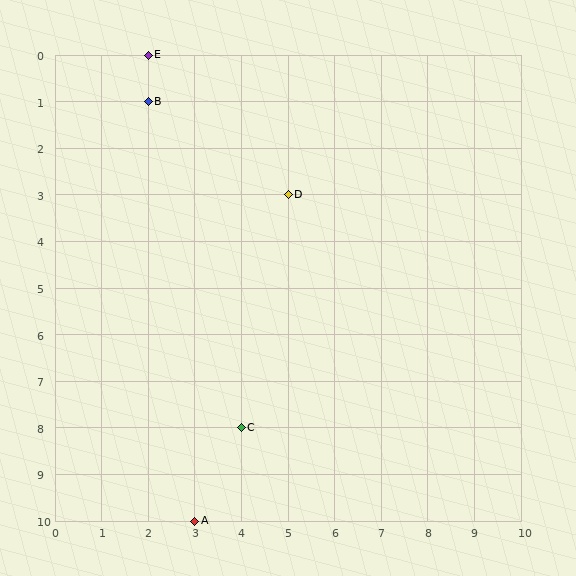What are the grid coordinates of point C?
Point C is at grid coordinates (4, 8).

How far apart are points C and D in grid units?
Points C and D are 1 column and 5 rows apart (about 5.1 grid units diagonally).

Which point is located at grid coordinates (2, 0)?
Point E is at (2, 0).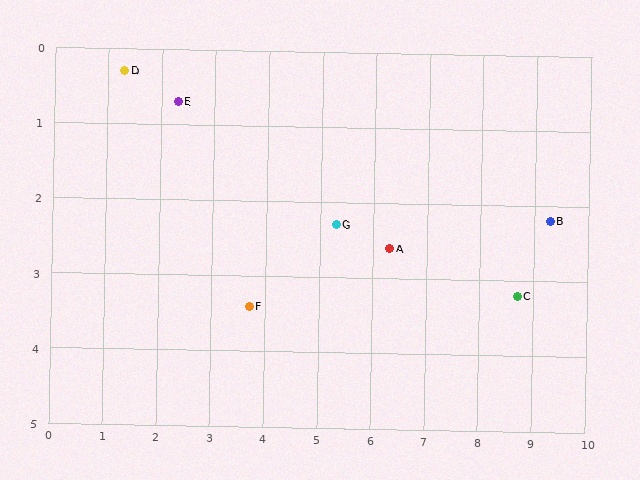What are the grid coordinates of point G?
Point G is at approximately (5.3, 2.3).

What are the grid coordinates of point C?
Point C is at approximately (8.7, 3.2).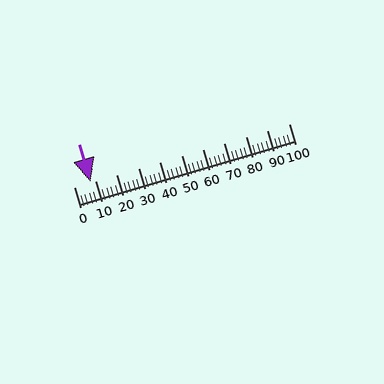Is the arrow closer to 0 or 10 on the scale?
The arrow is closer to 10.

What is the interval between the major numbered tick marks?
The major tick marks are spaced 10 units apart.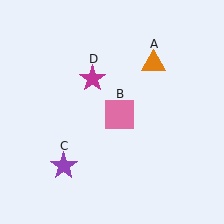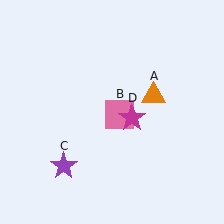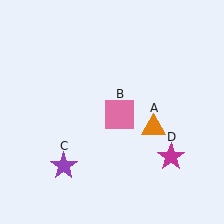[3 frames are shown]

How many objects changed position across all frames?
2 objects changed position: orange triangle (object A), magenta star (object D).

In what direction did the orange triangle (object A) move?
The orange triangle (object A) moved down.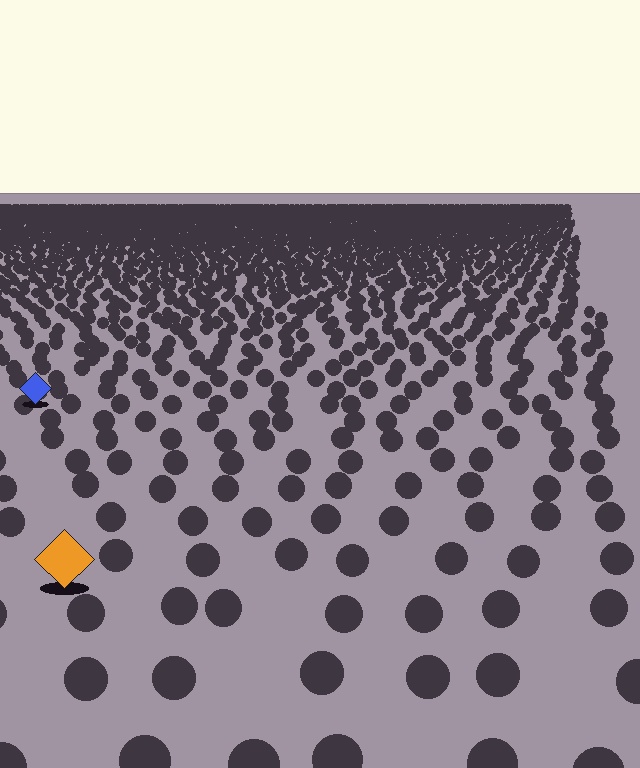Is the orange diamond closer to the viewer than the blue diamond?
Yes. The orange diamond is closer — you can tell from the texture gradient: the ground texture is coarser near it.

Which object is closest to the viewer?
The orange diamond is closest. The texture marks near it are larger and more spread out.